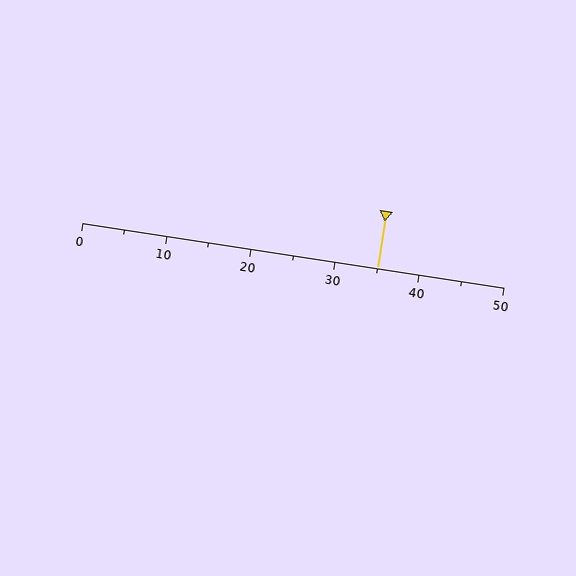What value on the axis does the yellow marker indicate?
The marker indicates approximately 35.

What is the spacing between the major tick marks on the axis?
The major ticks are spaced 10 apart.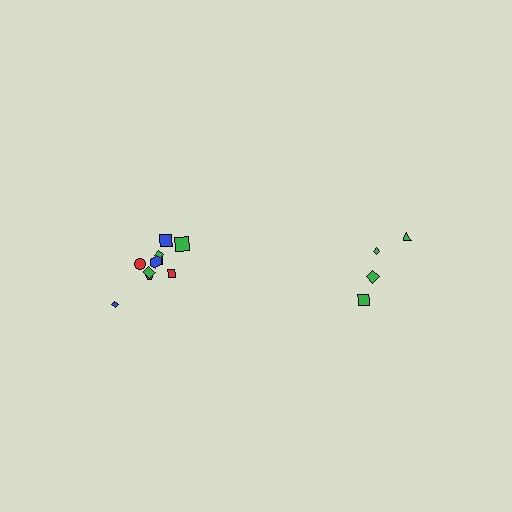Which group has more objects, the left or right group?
The left group.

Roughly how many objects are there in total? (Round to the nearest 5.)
Roughly 15 objects in total.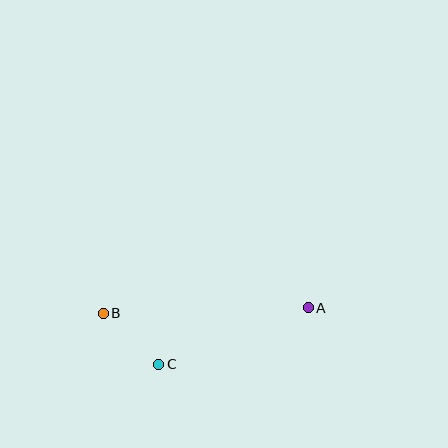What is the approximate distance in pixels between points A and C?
The distance between A and C is approximately 160 pixels.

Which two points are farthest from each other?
Points A and B are farthest from each other.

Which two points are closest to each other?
Points B and C are closest to each other.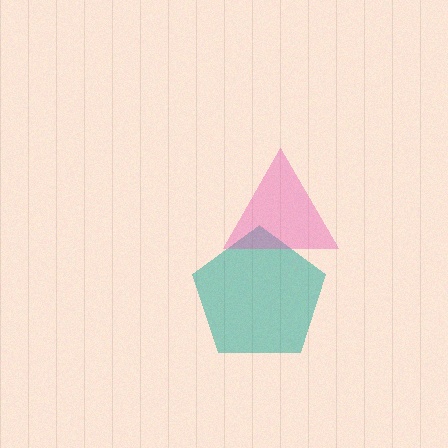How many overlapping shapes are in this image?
There are 2 overlapping shapes in the image.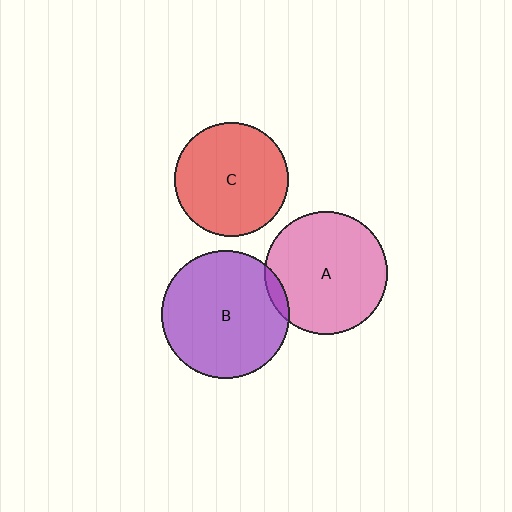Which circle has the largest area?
Circle B (purple).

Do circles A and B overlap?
Yes.